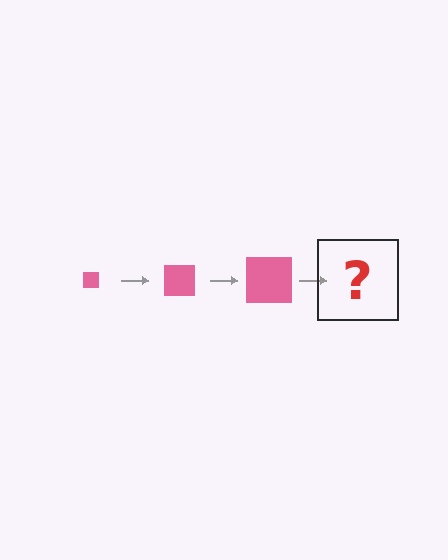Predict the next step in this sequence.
The next step is a pink square, larger than the previous one.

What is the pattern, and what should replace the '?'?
The pattern is that the square gets progressively larger each step. The '?' should be a pink square, larger than the previous one.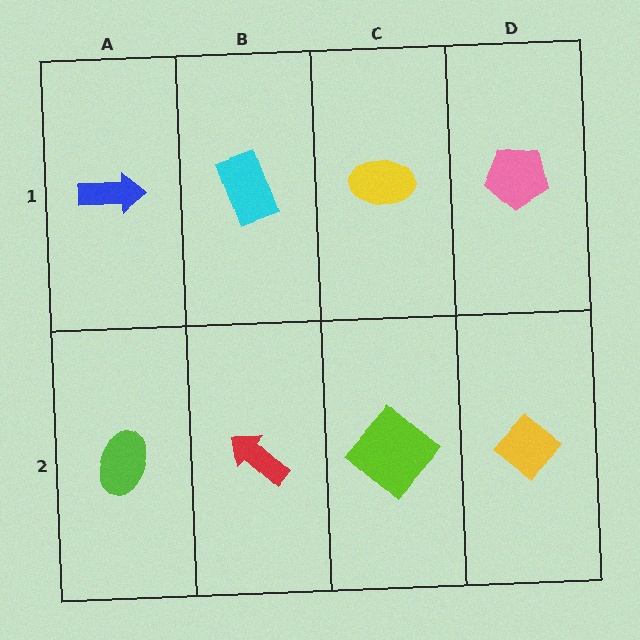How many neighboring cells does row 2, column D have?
2.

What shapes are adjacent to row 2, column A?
A blue arrow (row 1, column A), a red arrow (row 2, column B).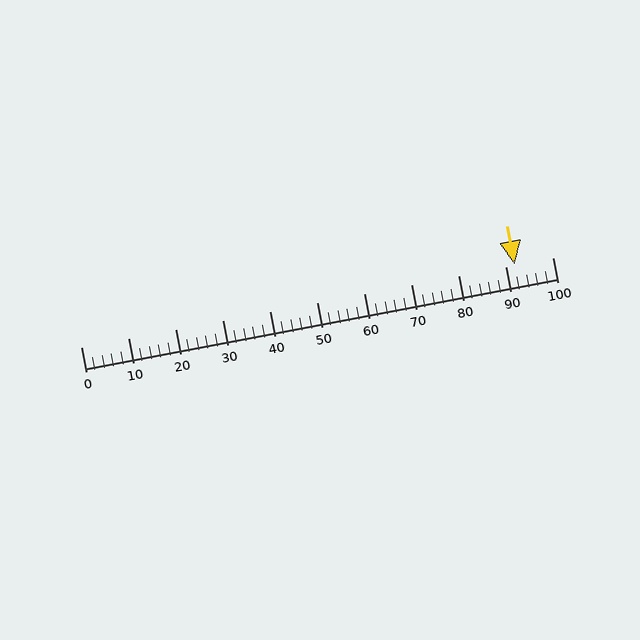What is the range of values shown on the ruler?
The ruler shows values from 0 to 100.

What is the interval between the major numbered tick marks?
The major tick marks are spaced 10 units apart.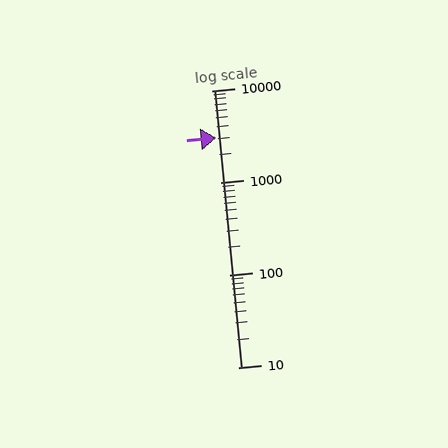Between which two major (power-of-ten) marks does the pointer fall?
The pointer is between 1000 and 10000.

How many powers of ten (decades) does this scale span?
The scale spans 3 decades, from 10 to 10000.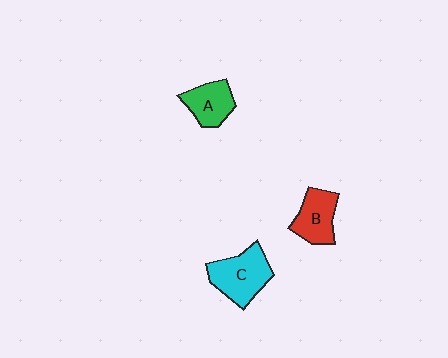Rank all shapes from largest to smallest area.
From largest to smallest: C (cyan), B (red), A (green).